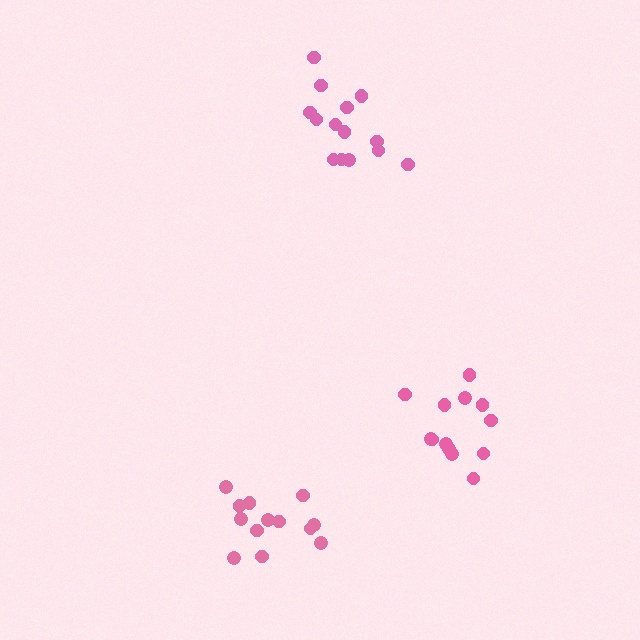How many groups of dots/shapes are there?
There are 3 groups.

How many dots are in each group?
Group 1: 14 dots, Group 2: 13 dots, Group 3: 13 dots (40 total).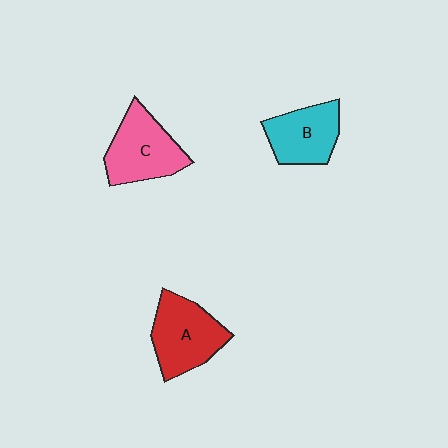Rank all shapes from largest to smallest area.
From largest to smallest: A (red), C (pink), B (cyan).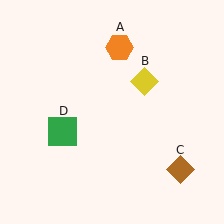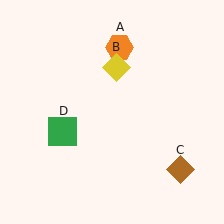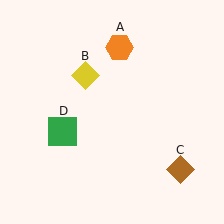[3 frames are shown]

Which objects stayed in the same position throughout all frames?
Orange hexagon (object A) and brown diamond (object C) and green square (object D) remained stationary.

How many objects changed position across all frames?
1 object changed position: yellow diamond (object B).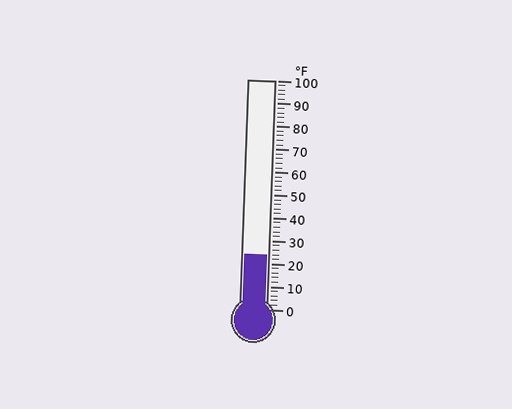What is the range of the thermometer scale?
The thermometer scale ranges from 0°F to 100°F.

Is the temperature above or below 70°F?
The temperature is below 70°F.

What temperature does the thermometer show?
The thermometer shows approximately 24°F.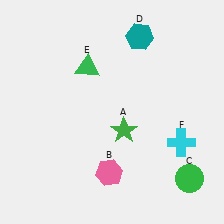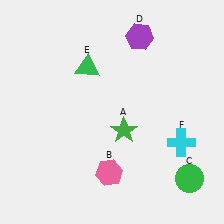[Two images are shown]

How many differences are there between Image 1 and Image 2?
There is 1 difference between the two images.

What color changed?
The hexagon (D) changed from teal in Image 1 to purple in Image 2.